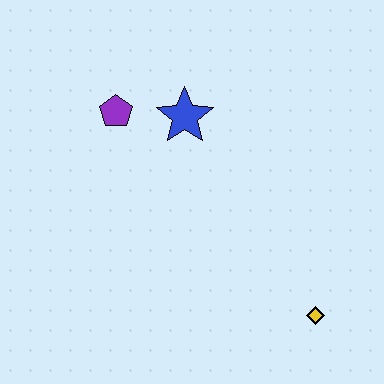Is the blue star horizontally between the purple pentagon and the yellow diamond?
Yes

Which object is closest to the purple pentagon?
The blue star is closest to the purple pentagon.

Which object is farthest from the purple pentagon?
The yellow diamond is farthest from the purple pentagon.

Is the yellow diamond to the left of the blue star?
No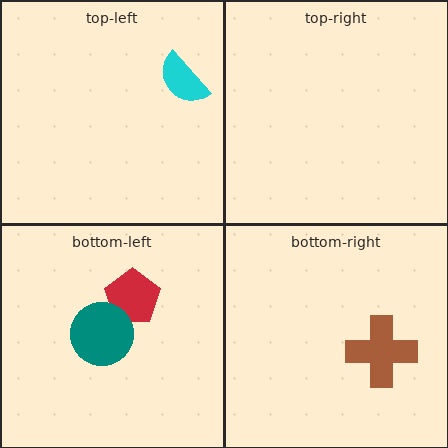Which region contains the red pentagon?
The bottom-left region.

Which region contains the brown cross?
The bottom-right region.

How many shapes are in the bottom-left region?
2.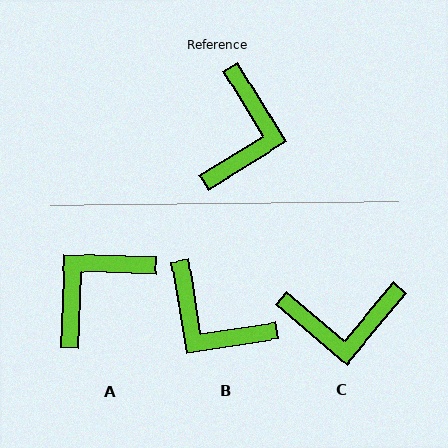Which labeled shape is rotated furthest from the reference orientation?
A, about 147 degrees away.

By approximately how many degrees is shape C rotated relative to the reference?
Approximately 72 degrees clockwise.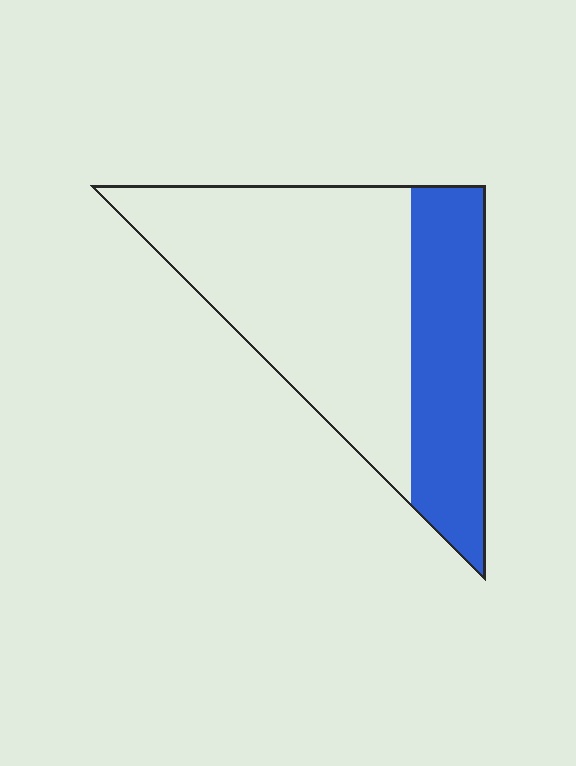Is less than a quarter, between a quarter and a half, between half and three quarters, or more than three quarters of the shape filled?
Between a quarter and a half.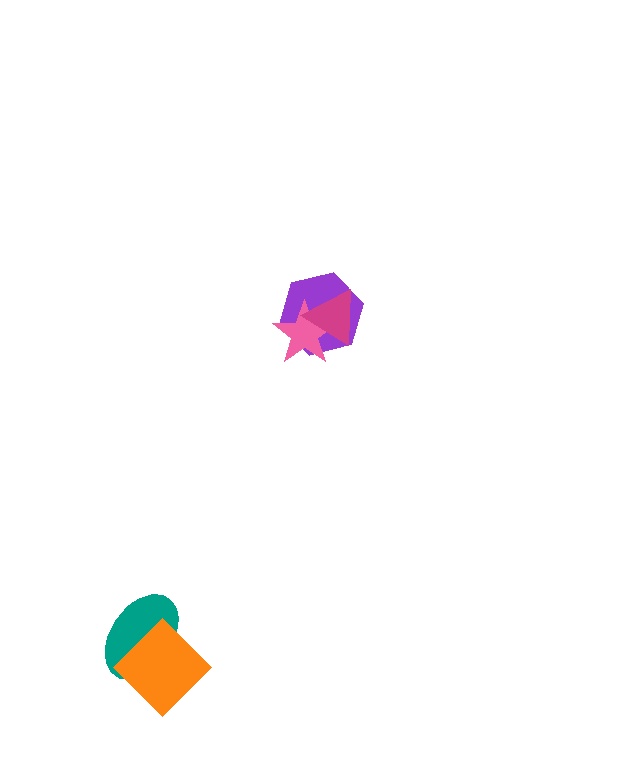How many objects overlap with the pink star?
2 objects overlap with the pink star.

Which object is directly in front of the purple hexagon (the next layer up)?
The pink star is directly in front of the purple hexagon.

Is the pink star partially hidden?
Yes, it is partially covered by another shape.